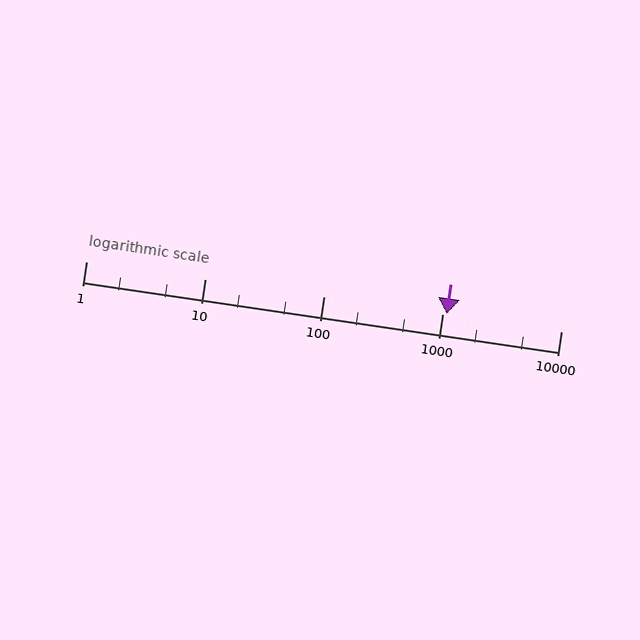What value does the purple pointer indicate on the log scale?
The pointer indicates approximately 1100.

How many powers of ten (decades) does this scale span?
The scale spans 4 decades, from 1 to 10000.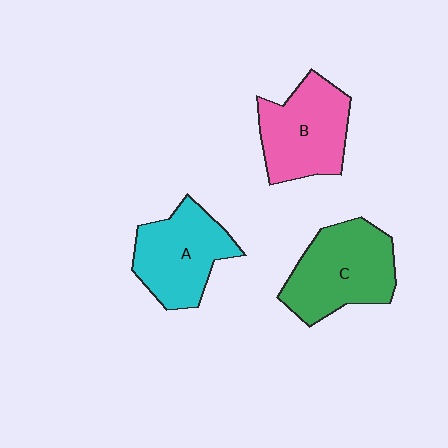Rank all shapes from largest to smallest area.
From largest to smallest: C (green), B (pink), A (cyan).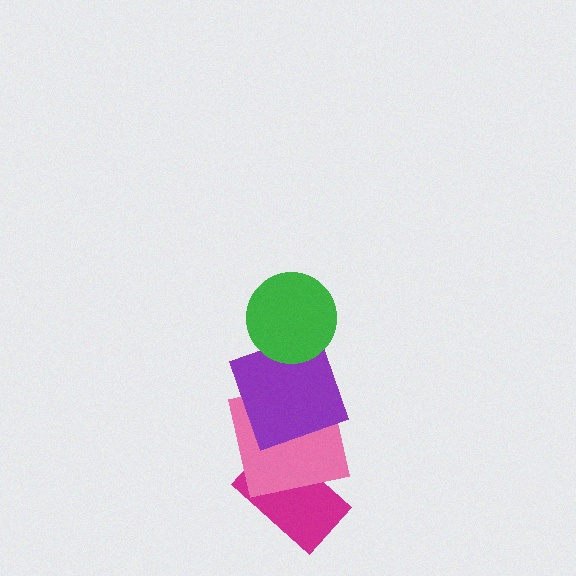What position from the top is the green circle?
The green circle is 1st from the top.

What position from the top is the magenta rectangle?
The magenta rectangle is 4th from the top.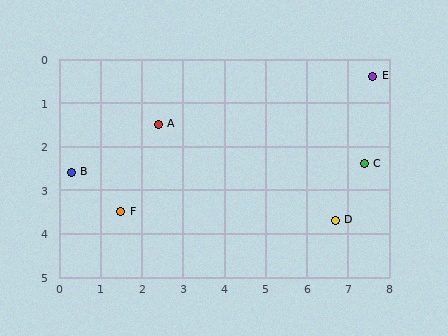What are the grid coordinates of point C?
Point C is at approximately (7.4, 2.4).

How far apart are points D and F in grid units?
Points D and F are about 5.2 grid units apart.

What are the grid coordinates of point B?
Point B is at approximately (0.3, 2.6).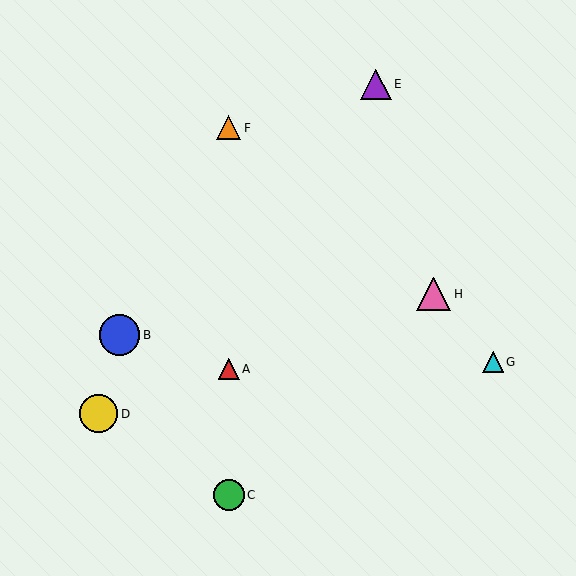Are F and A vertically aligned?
Yes, both are at x≈229.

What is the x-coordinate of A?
Object A is at x≈229.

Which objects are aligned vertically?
Objects A, C, F are aligned vertically.